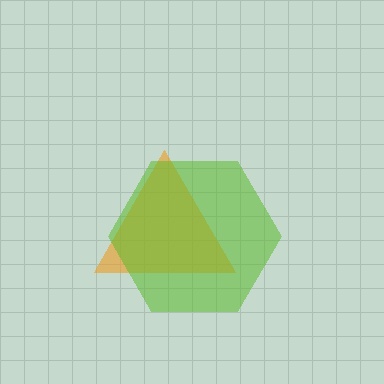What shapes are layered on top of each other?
The layered shapes are: an orange triangle, a lime hexagon.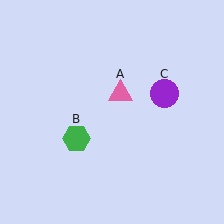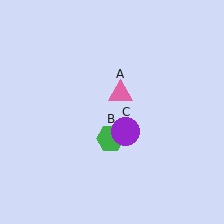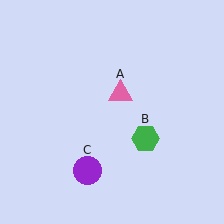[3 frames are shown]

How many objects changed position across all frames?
2 objects changed position: green hexagon (object B), purple circle (object C).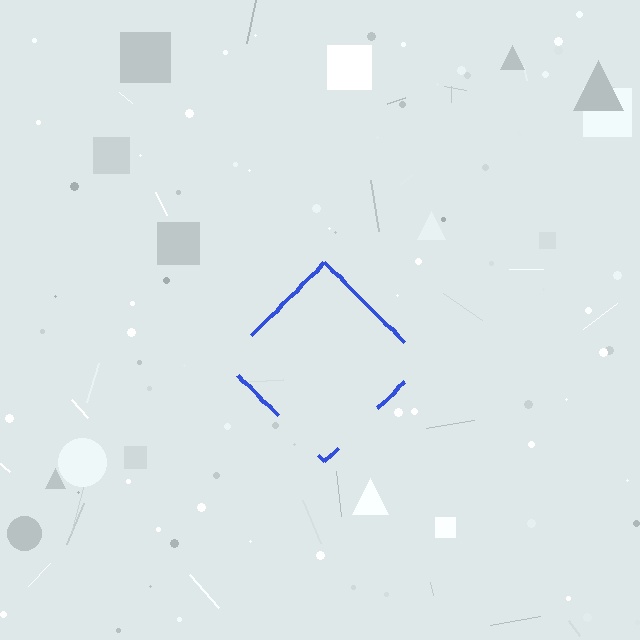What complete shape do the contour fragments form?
The contour fragments form a diamond.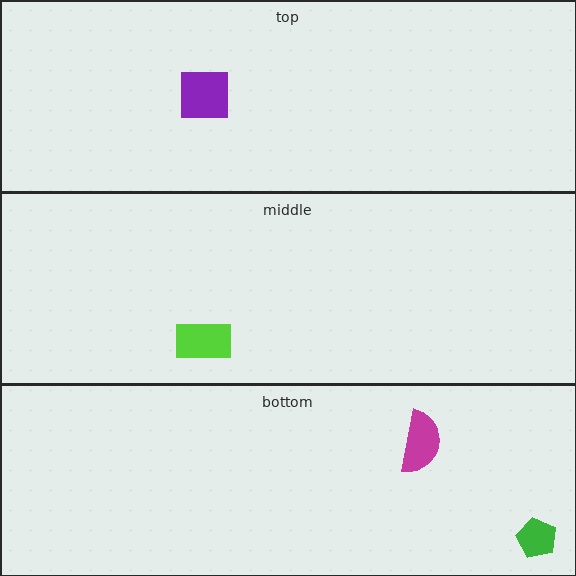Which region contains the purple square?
The top region.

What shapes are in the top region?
The purple square.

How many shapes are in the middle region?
1.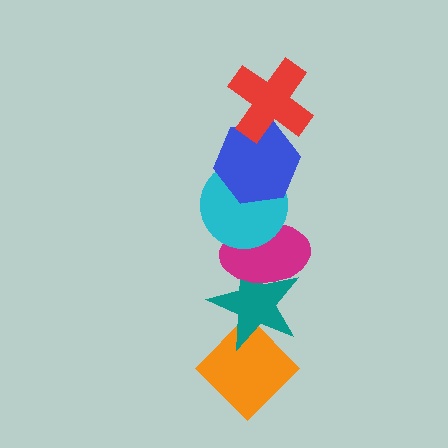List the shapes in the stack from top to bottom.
From top to bottom: the red cross, the blue hexagon, the cyan circle, the magenta ellipse, the teal star, the orange diamond.